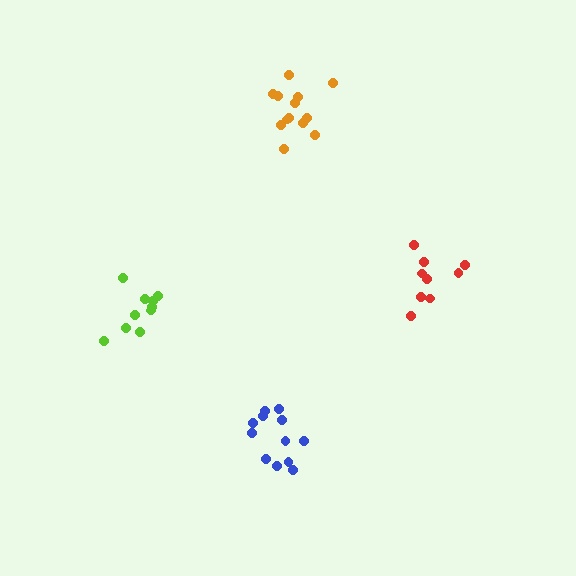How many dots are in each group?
Group 1: 9 dots, Group 2: 12 dots, Group 3: 13 dots, Group 4: 10 dots (44 total).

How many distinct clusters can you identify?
There are 4 distinct clusters.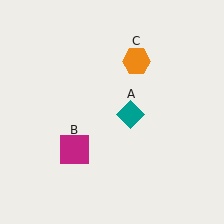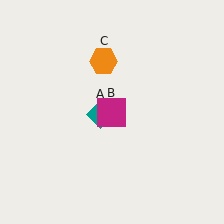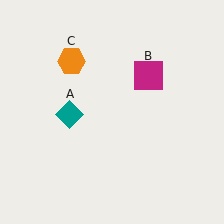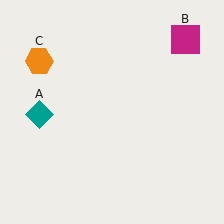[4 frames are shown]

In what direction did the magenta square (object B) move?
The magenta square (object B) moved up and to the right.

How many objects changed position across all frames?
3 objects changed position: teal diamond (object A), magenta square (object B), orange hexagon (object C).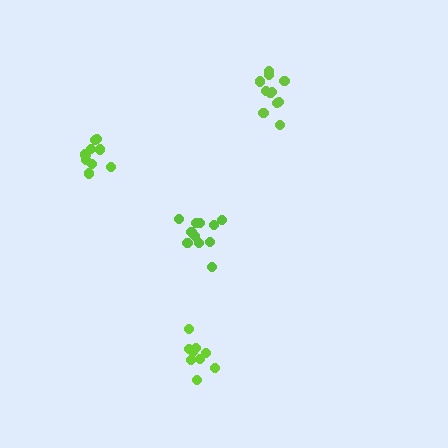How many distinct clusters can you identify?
There are 4 distinct clusters.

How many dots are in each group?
Group 1: 11 dots, Group 2: 9 dots, Group 3: 10 dots, Group 4: 11 dots (41 total).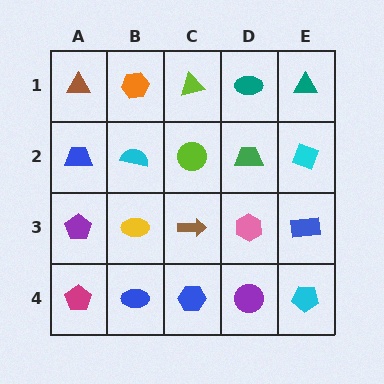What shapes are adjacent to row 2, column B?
An orange hexagon (row 1, column B), a yellow ellipse (row 3, column B), a blue trapezoid (row 2, column A), a lime circle (row 2, column C).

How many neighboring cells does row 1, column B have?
3.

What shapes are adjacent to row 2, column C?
A lime triangle (row 1, column C), a brown arrow (row 3, column C), a cyan semicircle (row 2, column B), a green trapezoid (row 2, column D).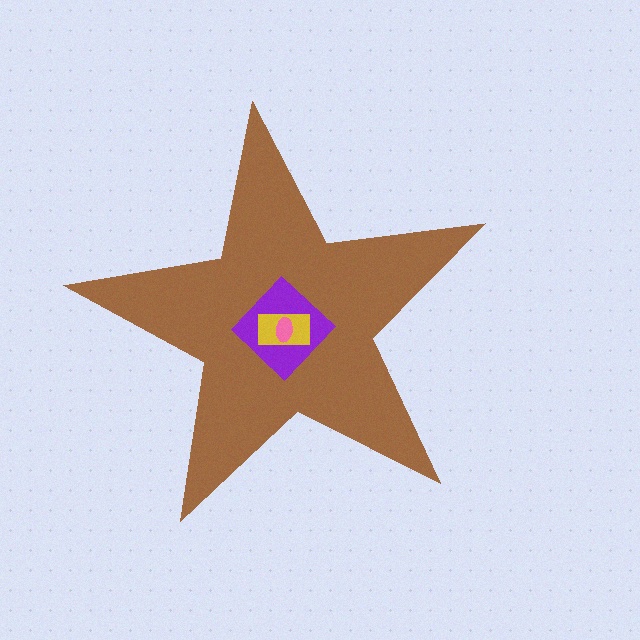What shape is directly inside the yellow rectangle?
The pink ellipse.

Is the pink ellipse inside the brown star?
Yes.